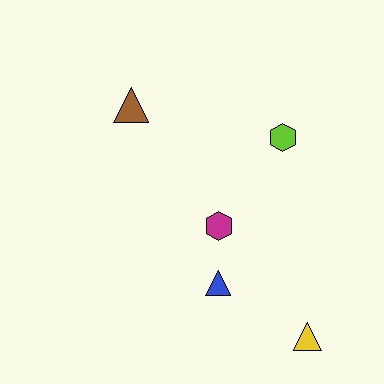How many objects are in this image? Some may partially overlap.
There are 5 objects.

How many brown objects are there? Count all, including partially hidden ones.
There is 1 brown object.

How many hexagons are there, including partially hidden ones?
There are 2 hexagons.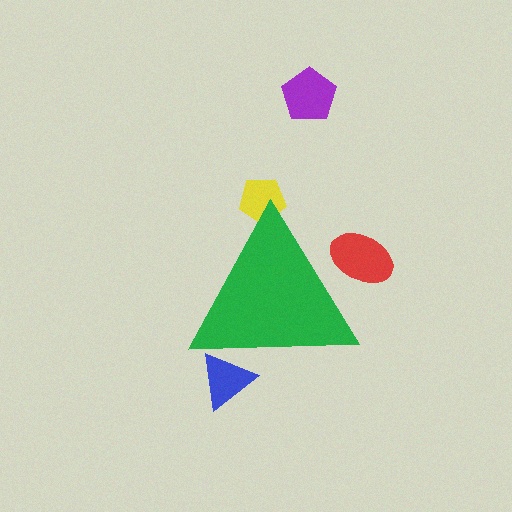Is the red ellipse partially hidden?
Yes, the red ellipse is partially hidden behind the green triangle.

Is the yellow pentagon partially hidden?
Yes, the yellow pentagon is partially hidden behind the green triangle.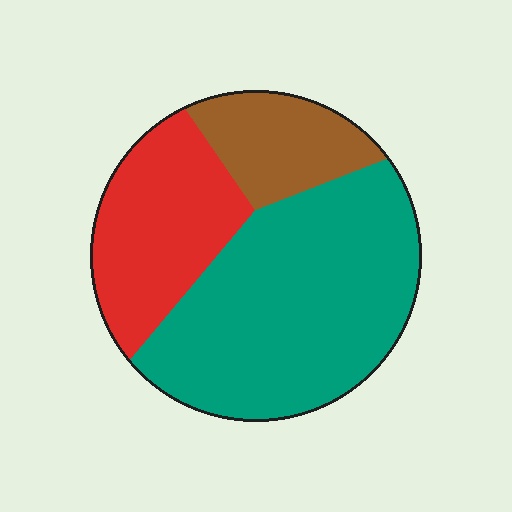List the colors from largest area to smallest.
From largest to smallest: teal, red, brown.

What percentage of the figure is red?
Red takes up between a sixth and a third of the figure.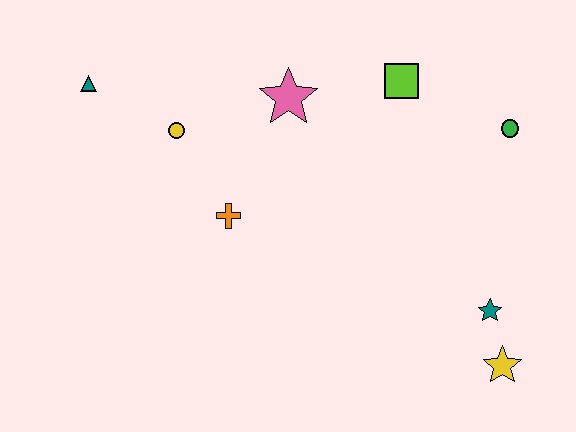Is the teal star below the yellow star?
No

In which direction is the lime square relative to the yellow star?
The lime square is above the yellow star.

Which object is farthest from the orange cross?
The yellow star is farthest from the orange cross.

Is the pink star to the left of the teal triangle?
No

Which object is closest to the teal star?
The yellow star is closest to the teal star.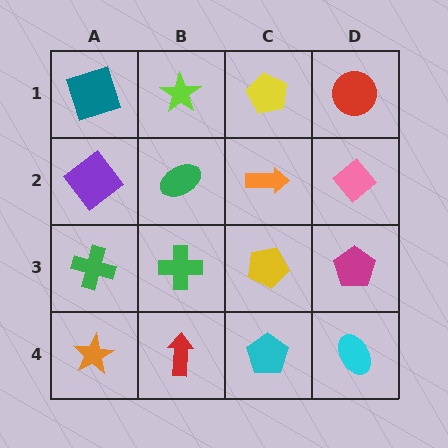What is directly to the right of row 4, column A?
A red arrow.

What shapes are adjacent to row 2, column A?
A teal square (row 1, column A), a green cross (row 3, column A), a green ellipse (row 2, column B).